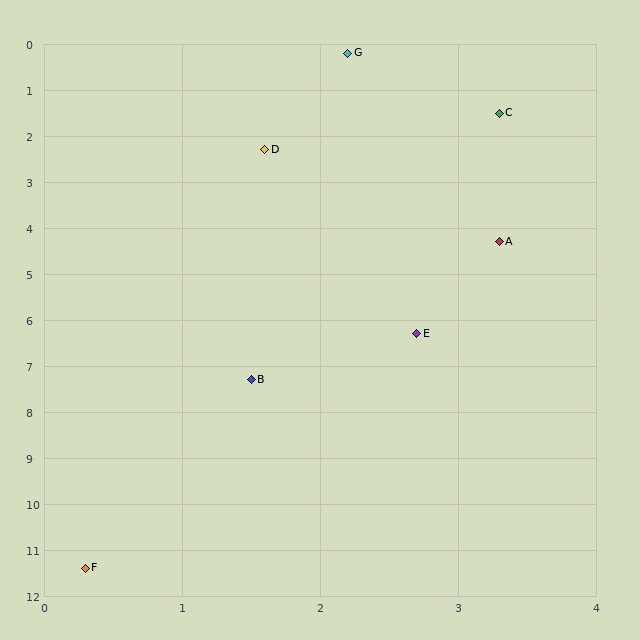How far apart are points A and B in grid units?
Points A and B are about 3.5 grid units apart.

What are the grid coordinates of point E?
Point E is at approximately (2.7, 6.3).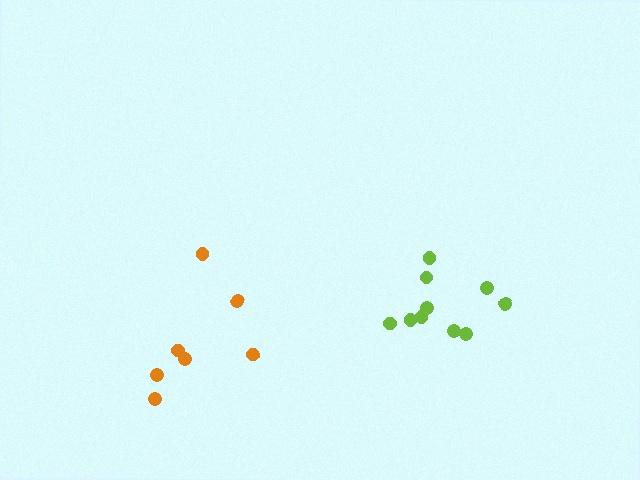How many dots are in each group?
Group 1: 10 dots, Group 2: 7 dots (17 total).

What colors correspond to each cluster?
The clusters are colored: lime, orange.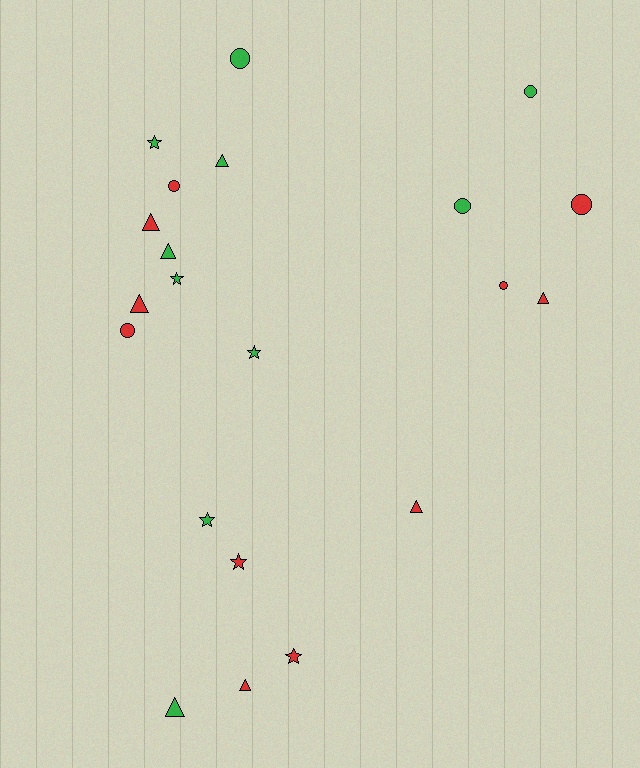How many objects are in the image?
There are 21 objects.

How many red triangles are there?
There are 5 red triangles.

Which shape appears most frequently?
Triangle, with 8 objects.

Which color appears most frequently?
Red, with 11 objects.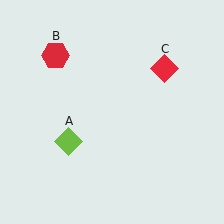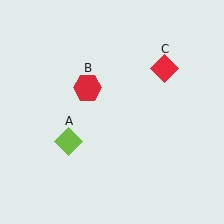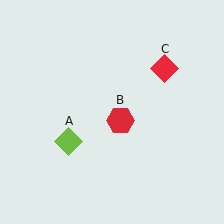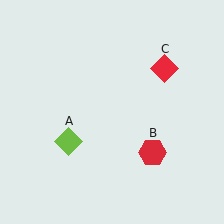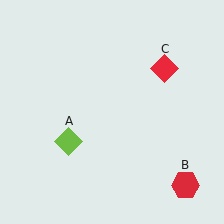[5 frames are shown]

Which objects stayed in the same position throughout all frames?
Lime diamond (object A) and red diamond (object C) remained stationary.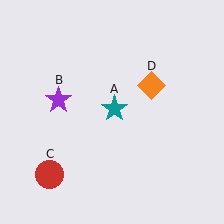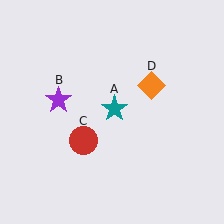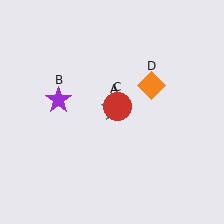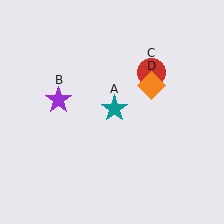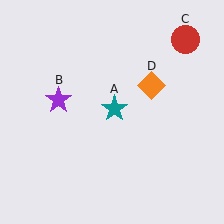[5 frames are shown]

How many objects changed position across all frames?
1 object changed position: red circle (object C).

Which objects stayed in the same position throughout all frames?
Teal star (object A) and purple star (object B) and orange diamond (object D) remained stationary.